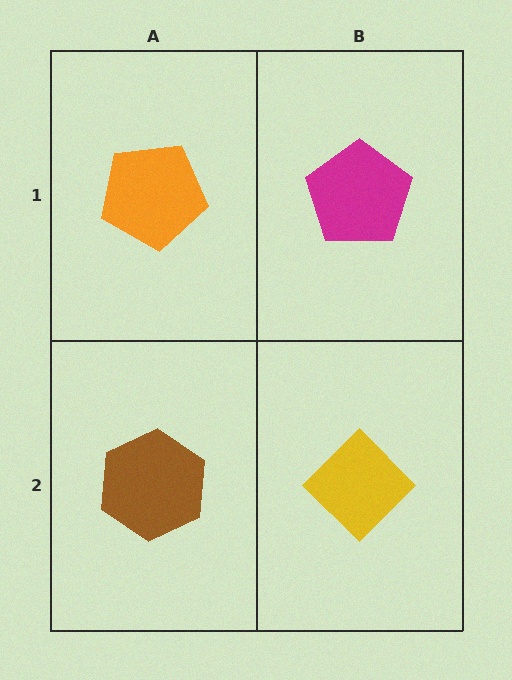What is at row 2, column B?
A yellow diamond.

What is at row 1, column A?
An orange pentagon.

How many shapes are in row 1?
2 shapes.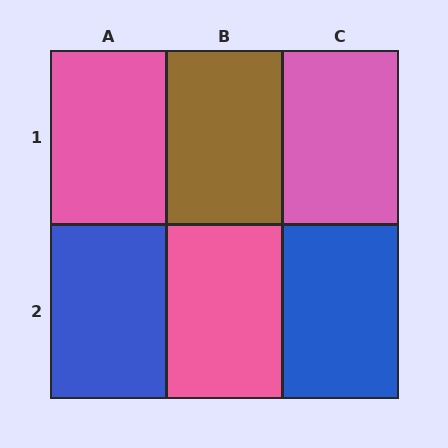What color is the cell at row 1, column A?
Pink.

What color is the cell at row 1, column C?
Pink.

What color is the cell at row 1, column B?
Brown.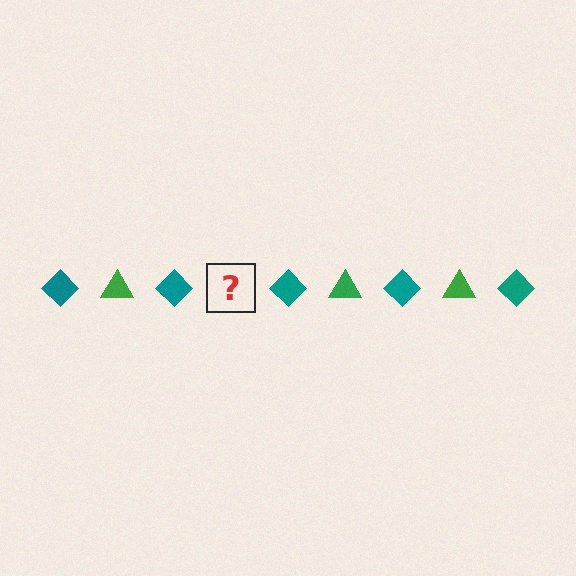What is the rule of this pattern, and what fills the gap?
The rule is that the pattern alternates between teal diamond and green triangle. The gap should be filled with a green triangle.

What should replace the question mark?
The question mark should be replaced with a green triangle.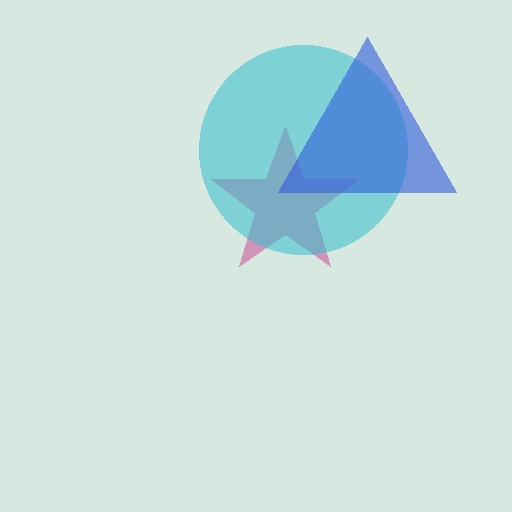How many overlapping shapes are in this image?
There are 3 overlapping shapes in the image.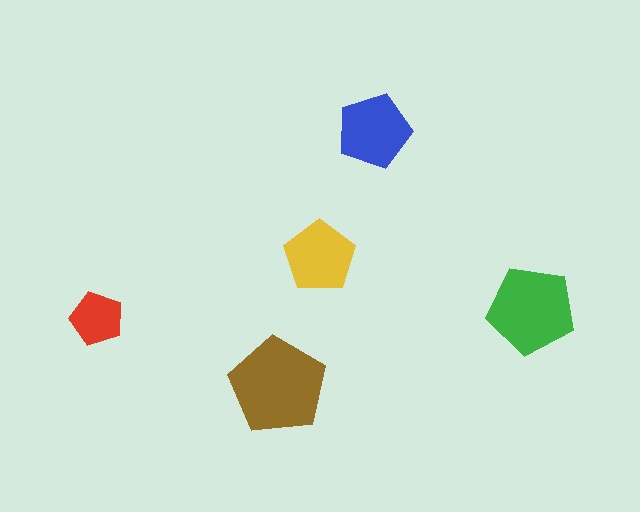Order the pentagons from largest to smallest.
the brown one, the green one, the blue one, the yellow one, the red one.